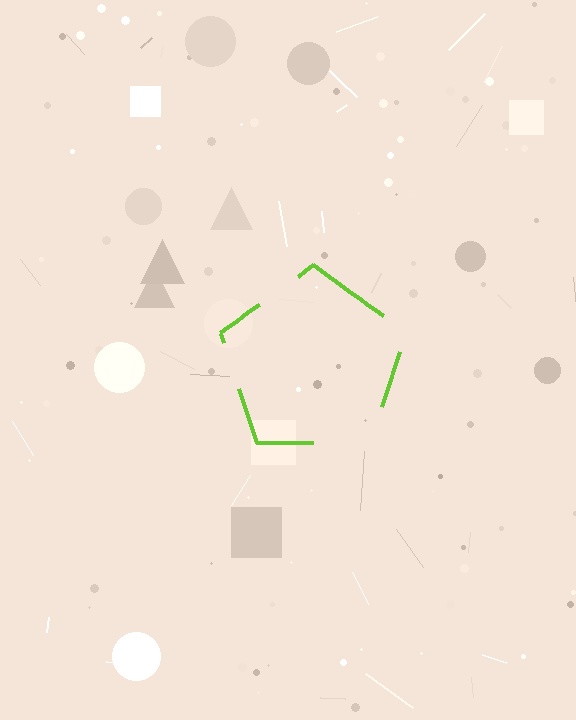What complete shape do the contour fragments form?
The contour fragments form a pentagon.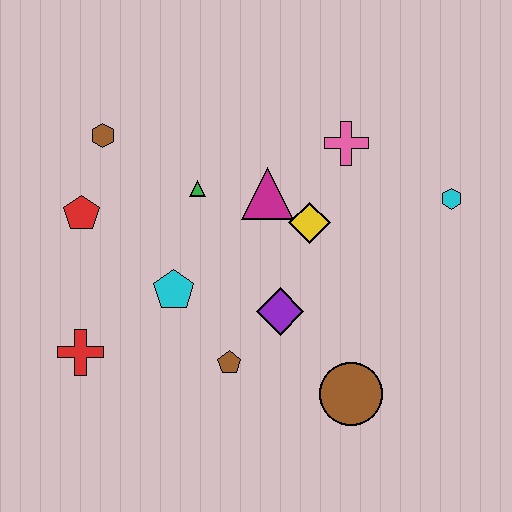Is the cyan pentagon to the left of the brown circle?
Yes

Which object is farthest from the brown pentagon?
The cyan hexagon is farthest from the brown pentagon.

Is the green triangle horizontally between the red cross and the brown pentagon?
Yes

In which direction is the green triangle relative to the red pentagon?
The green triangle is to the right of the red pentagon.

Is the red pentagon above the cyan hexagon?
No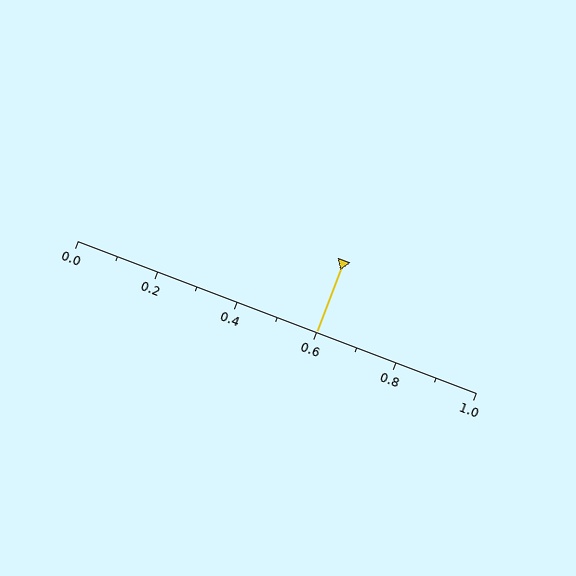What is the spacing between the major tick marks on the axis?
The major ticks are spaced 0.2 apart.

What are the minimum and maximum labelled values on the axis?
The axis runs from 0.0 to 1.0.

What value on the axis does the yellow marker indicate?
The marker indicates approximately 0.6.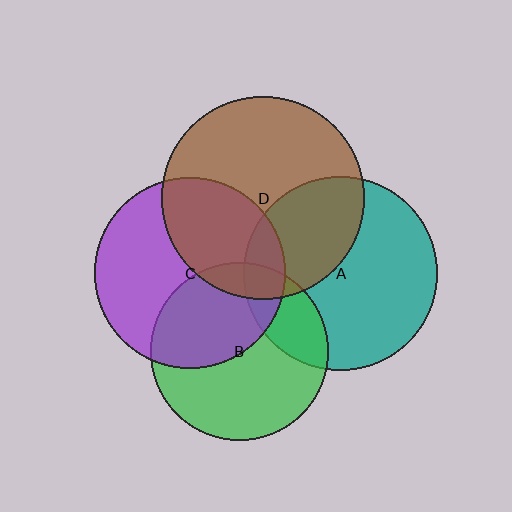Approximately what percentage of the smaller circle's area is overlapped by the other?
Approximately 35%.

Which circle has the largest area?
Circle D (brown).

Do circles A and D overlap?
Yes.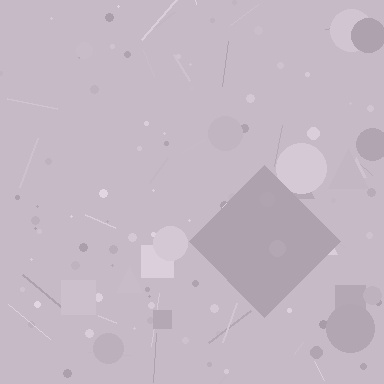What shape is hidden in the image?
A diamond is hidden in the image.